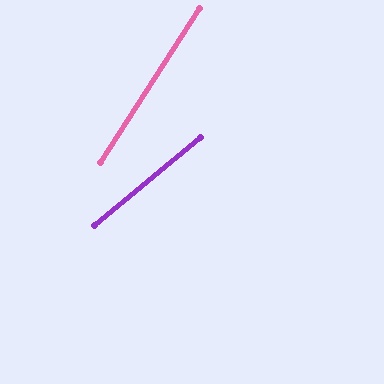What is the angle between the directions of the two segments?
Approximately 17 degrees.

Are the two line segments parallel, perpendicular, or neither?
Neither parallel nor perpendicular — they differ by about 17°.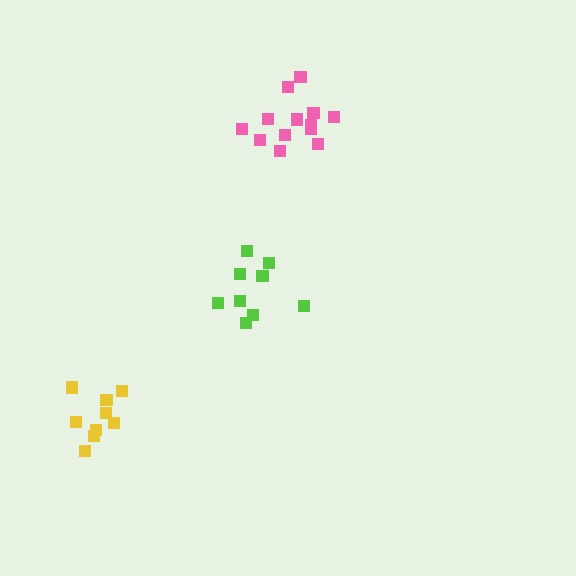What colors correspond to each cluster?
The clusters are colored: lime, yellow, pink.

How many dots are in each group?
Group 1: 9 dots, Group 2: 9 dots, Group 3: 13 dots (31 total).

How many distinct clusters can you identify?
There are 3 distinct clusters.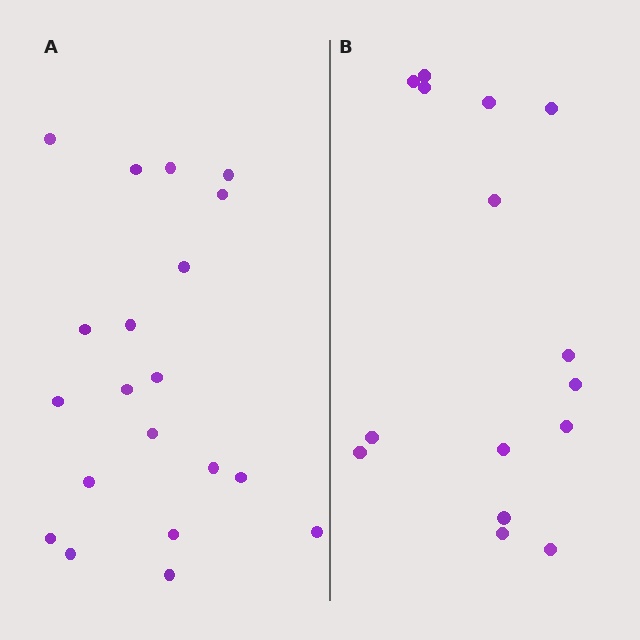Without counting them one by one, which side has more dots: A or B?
Region A (the left region) has more dots.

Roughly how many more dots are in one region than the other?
Region A has about 5 more dots than region B.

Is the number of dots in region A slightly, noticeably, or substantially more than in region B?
Region A has noticeably more, but not dramatically so. The ratio is roughly 1.3 to 1.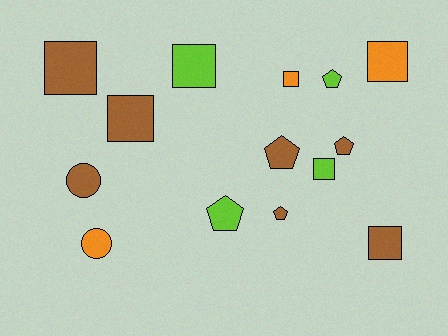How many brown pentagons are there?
There are 3 brown pentagons.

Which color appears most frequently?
Brown, with 7 objects.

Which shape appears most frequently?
Square, with 7 objects.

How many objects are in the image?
There are 14 objects.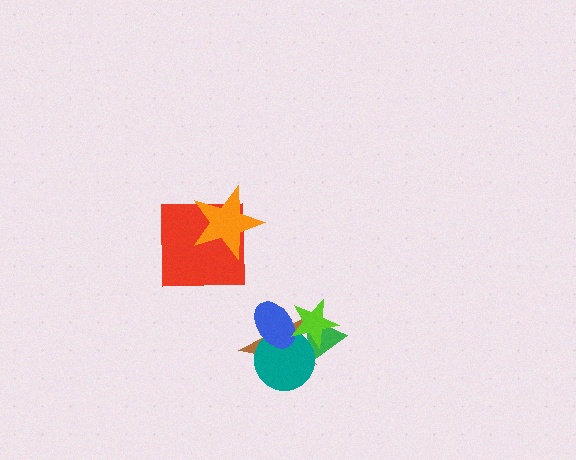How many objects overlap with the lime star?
4 objects overlap with the lime star.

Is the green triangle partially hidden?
Yes, it is partially covered by another shape.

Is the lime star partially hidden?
No, no other shape covers it.